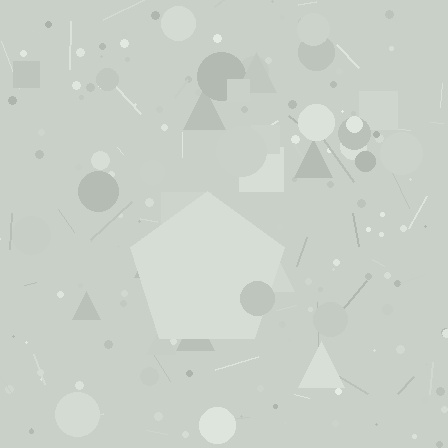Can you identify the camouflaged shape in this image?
The camouflaged shape is a pentagon.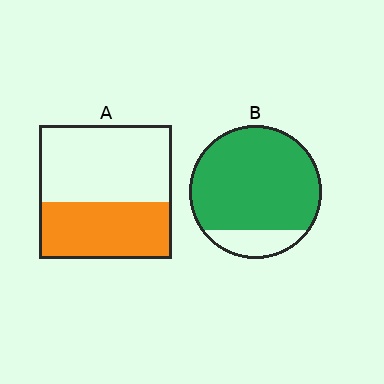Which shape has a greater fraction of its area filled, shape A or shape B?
Shape B.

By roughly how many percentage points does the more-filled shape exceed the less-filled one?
By roughly 40 percentage points (B over A).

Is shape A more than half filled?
No.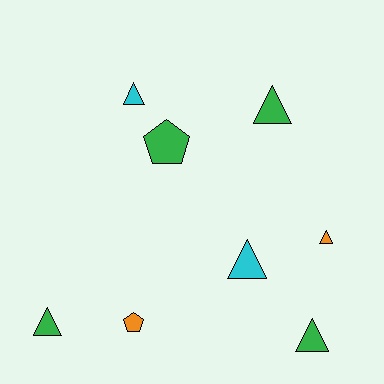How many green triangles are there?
There are 3 green triangles.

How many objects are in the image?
There are 8 objects.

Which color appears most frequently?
Green, with 4 objects.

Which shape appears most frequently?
Triangle, with 6 objects.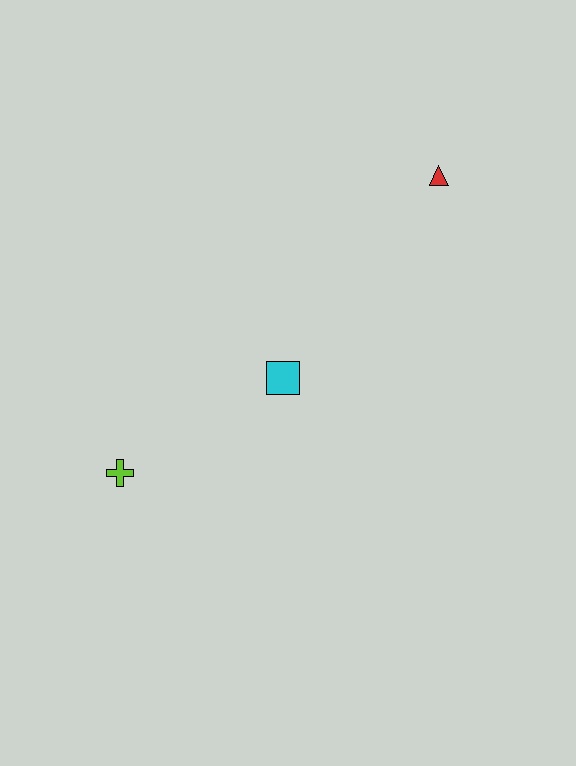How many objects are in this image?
There are 3 objects.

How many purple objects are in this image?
There are no purple objects.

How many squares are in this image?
There is 1 square.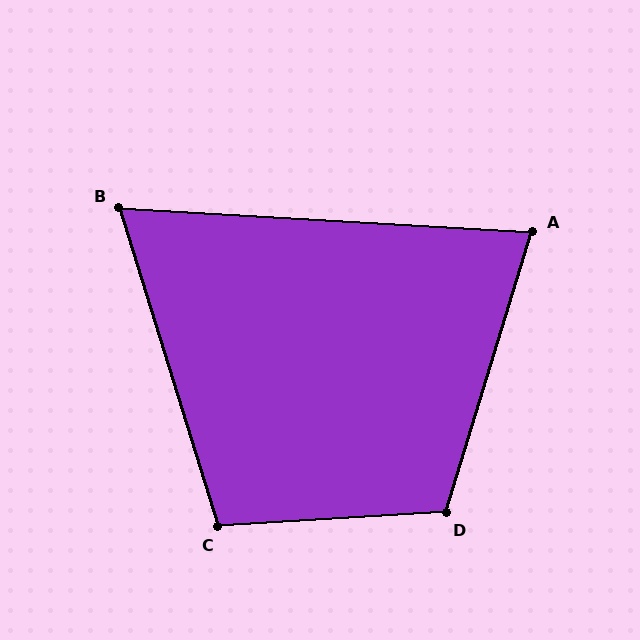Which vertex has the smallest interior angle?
B, at approximately 69 degrees.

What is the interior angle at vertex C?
Approximately 104 degrees (obtuse).